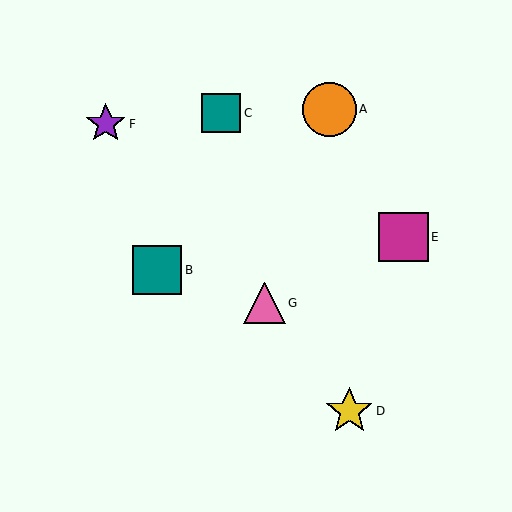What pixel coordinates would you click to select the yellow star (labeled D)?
Click at (349, 411) to select the yellow star D.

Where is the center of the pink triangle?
The center of the pink triangle is at (264, 303).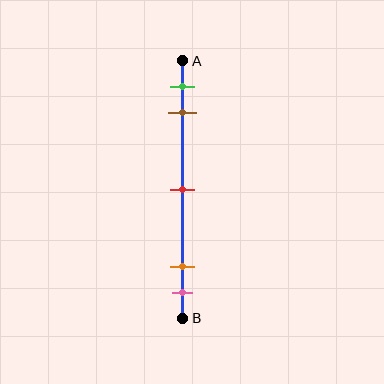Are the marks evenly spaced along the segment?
No, the marks are not evenly spaced.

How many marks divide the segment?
There are 5 marks dividing the segment.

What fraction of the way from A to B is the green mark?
The green mark is approximately 10% (0.1) of the way from A to B.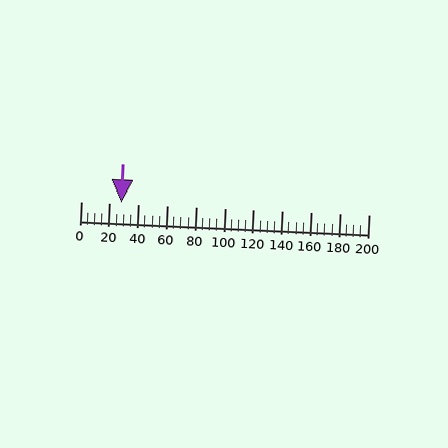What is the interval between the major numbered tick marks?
The major tick marks are spaced 20 units apart.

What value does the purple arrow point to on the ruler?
The purple arrow points to approximately 28.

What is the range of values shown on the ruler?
The ruler shows values from 0 to 200.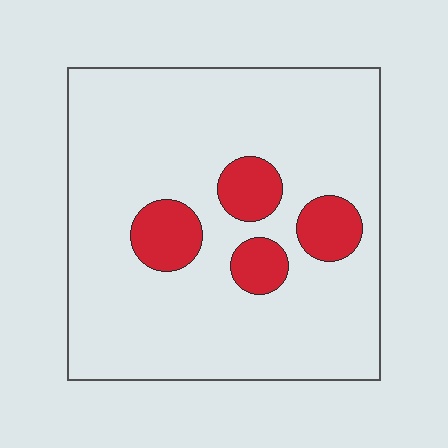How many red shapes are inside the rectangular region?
4.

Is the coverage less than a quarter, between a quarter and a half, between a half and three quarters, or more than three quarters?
Less than a quarter.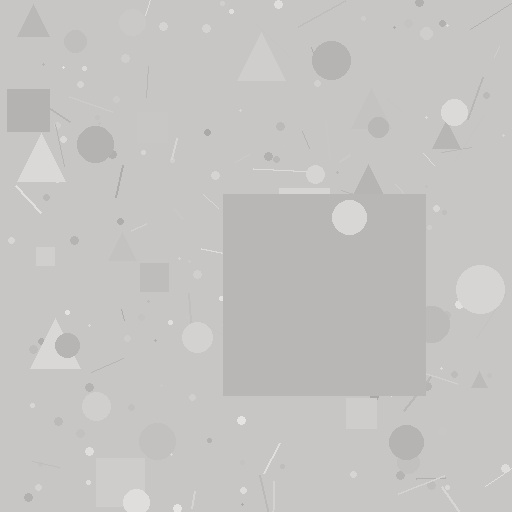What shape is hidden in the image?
A square is hidden in the image.